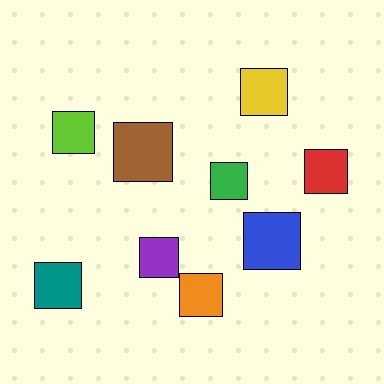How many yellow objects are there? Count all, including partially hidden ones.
There is 1 yellow object.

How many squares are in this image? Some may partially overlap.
There are 9 squares.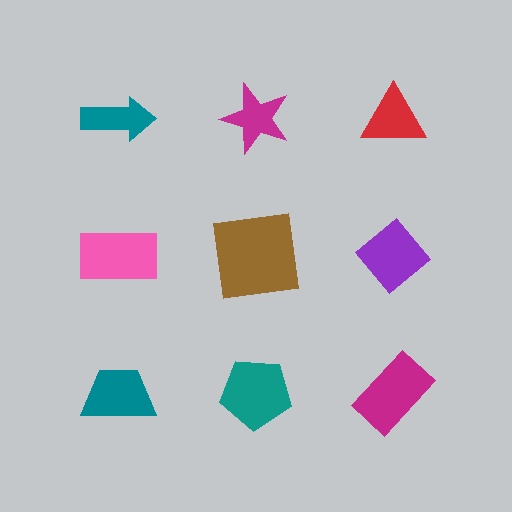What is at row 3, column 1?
A teal trapezoid.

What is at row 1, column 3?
A red triangle.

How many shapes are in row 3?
3 shapes.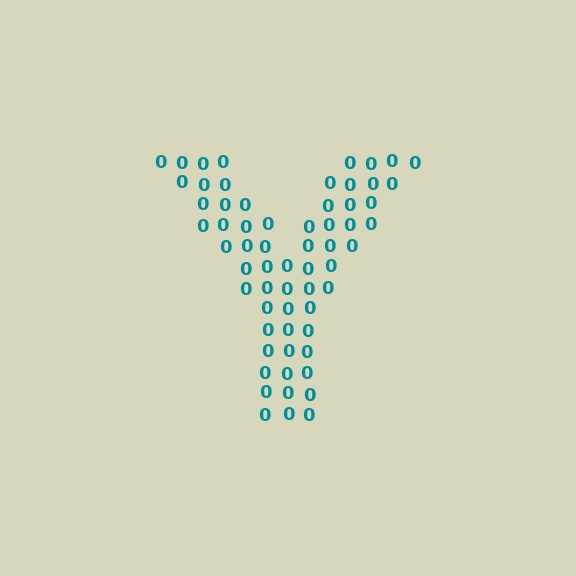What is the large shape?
The large shape is the letter Y.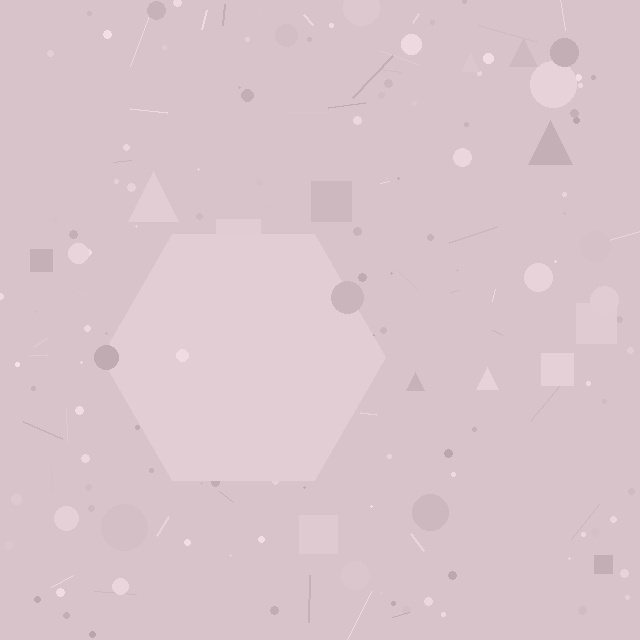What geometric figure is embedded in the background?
A hexagon is embedded in the background.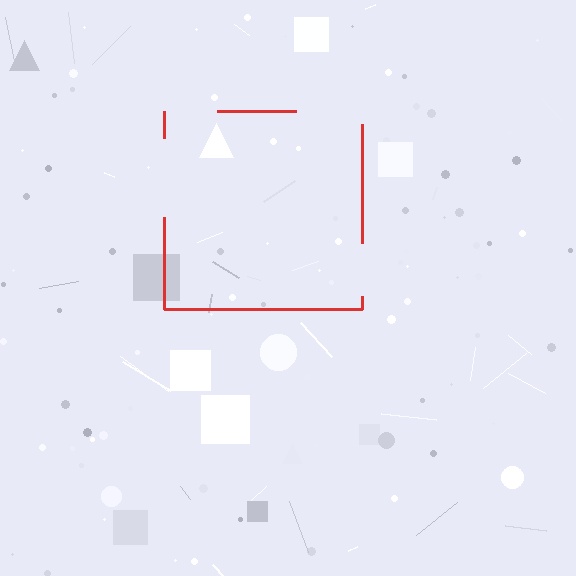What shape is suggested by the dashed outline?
The dashed outline suggests a square.